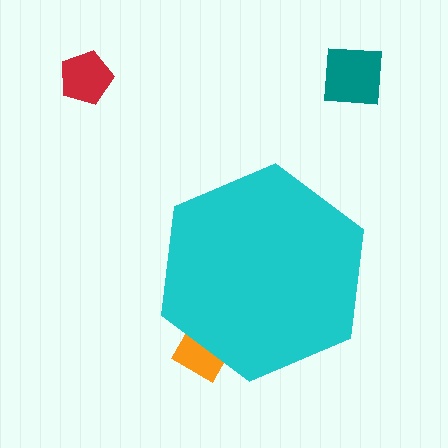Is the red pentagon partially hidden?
No, the red pentagon is fully visible.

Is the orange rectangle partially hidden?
Yes, the orange rectangle is partially hidden behind the cyan hexagon.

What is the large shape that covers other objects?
A cyan hexagon.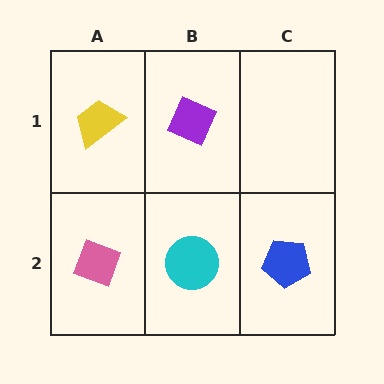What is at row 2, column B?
A cyan circle.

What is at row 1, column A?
A yellow trapezoid.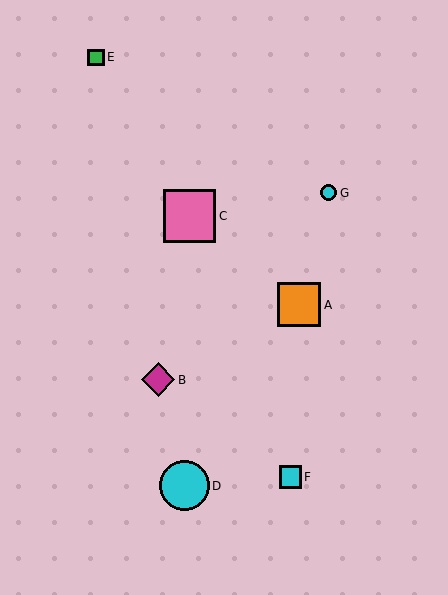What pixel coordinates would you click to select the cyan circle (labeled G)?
Click at (329, 193) to select the cyan circle G.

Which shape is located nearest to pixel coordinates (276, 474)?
The cyan square (labeled F) at (290, 477) is nearest to that location.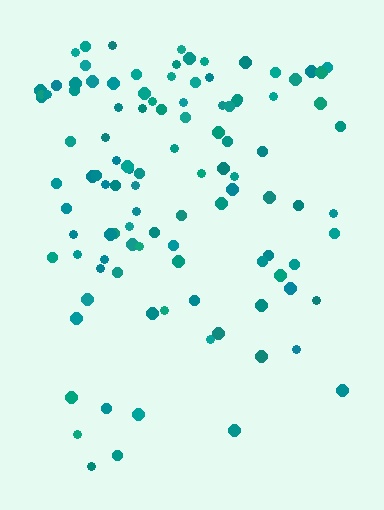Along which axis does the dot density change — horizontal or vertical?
Vertical.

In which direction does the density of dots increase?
From bottom to top, with the top side densest.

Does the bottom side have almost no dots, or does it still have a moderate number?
Still a moderate number, just noticeably fewer than the top.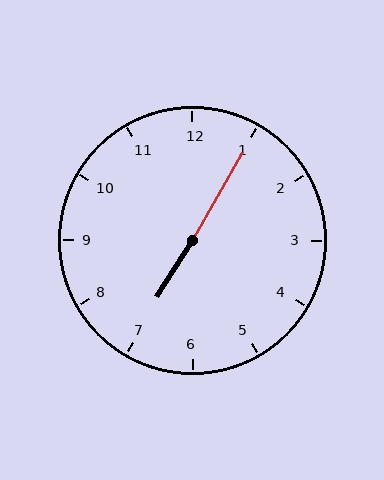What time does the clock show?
7:05.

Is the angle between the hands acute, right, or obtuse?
It is obtuse.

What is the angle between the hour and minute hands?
Approximately 178 degrees.